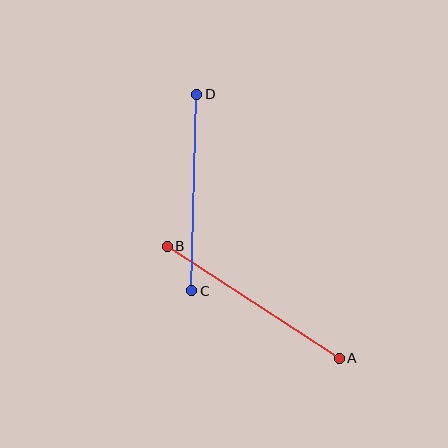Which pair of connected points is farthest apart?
Points A and B are farthest apart.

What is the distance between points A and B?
The distance is approximately 205 pixels.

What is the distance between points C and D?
The distance is approximately 196 pixels.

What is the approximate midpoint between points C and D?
The midpoint is at approximately (194, 193) pixels.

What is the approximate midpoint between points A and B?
The midpoint is at approximately (253, 302) pixels.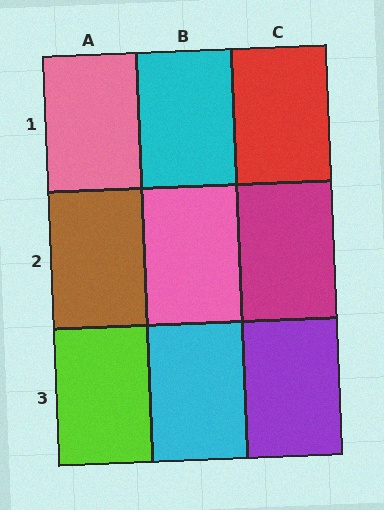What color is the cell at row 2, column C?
Magenta.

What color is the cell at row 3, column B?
Cyan.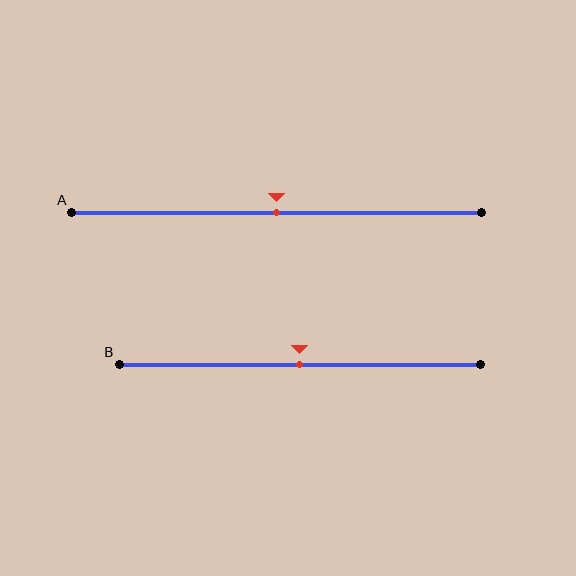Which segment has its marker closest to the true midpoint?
Segment A has its marker closest to the true midpoint.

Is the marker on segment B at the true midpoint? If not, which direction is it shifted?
Yes, the marker on segment B is at the true midpoint.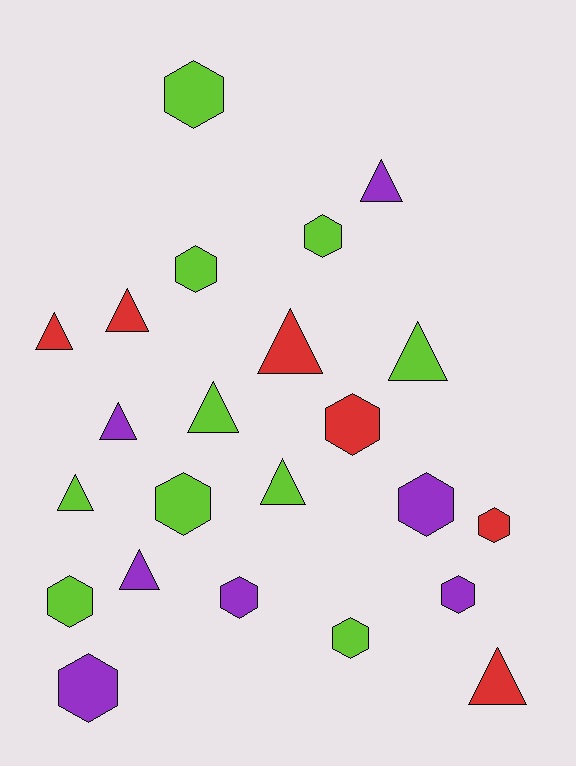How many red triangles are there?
There are 4 red triangles.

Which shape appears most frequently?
Hexagon, with 12 objects.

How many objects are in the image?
There are 23 objects.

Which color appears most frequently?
Lime, with 10 objects.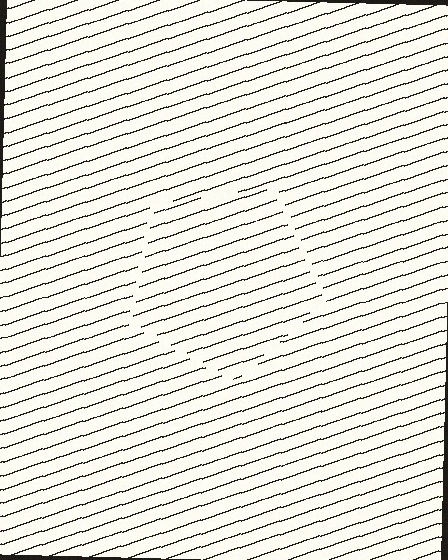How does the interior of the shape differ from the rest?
The interior of the shape contains the same grating, shifted by half a period — the contour is defined by the phase discontinuity where line-ends from the inner and outer gratings abut.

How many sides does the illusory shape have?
5 sides — the line-ends trace a pentagon.